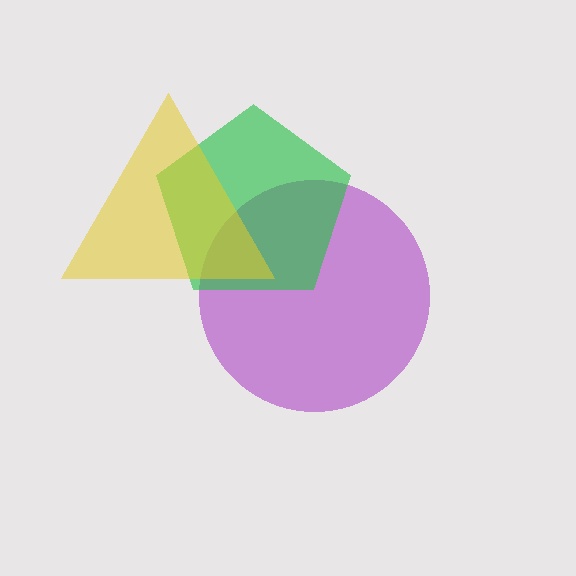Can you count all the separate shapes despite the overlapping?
Yes, there are 3 separate shapes.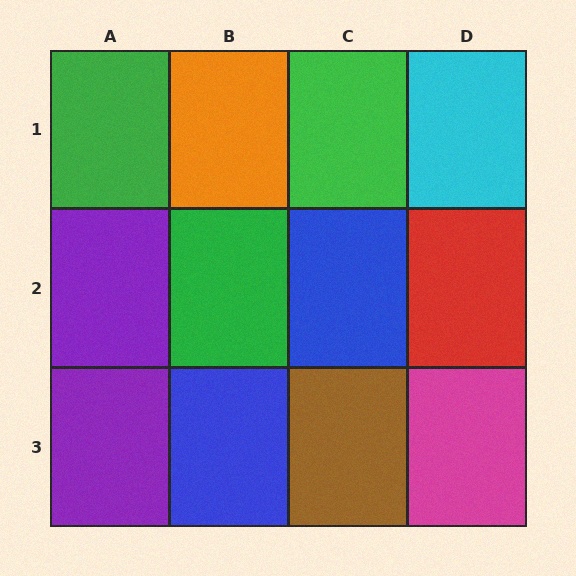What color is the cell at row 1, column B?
Orange.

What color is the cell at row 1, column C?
Green.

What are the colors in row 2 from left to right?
Purple, green, blue, red.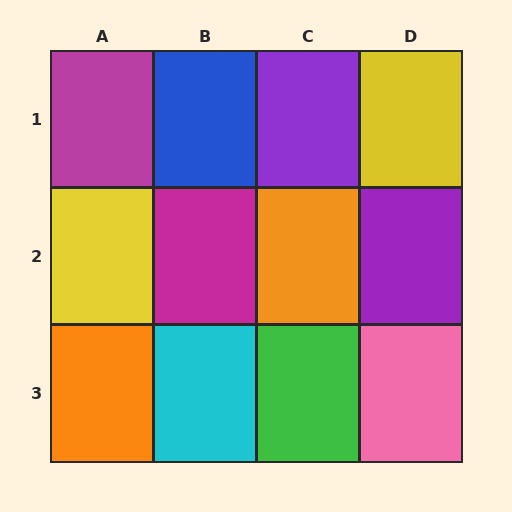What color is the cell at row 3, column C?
Green.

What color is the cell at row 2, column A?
Yellow.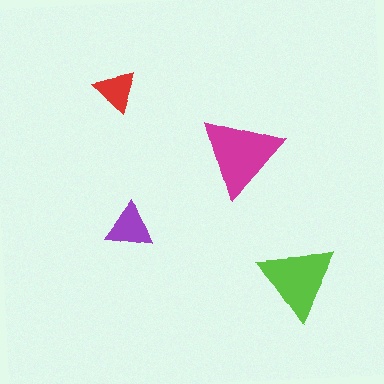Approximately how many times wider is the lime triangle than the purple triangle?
About 1.5 times wider.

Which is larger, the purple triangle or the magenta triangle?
The magenta one.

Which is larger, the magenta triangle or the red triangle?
The magenta one.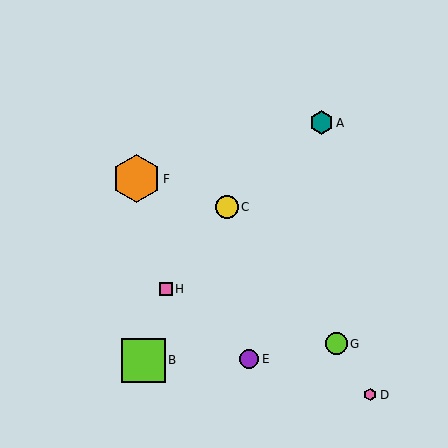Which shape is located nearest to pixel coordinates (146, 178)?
The orange hexagon (labeled F) at (136, 179) is nearest to that location.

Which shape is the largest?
The orange hexagon (labeled F) is the largest.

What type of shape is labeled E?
Shape E is a purple circle.